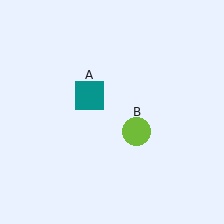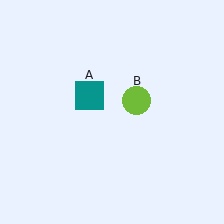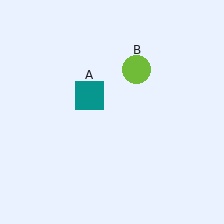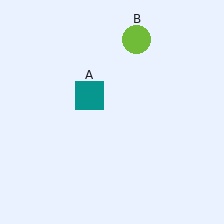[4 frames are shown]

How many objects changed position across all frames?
1 object changed position: lime circle (object B).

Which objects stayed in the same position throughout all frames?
Teal square (object A) remained stationary.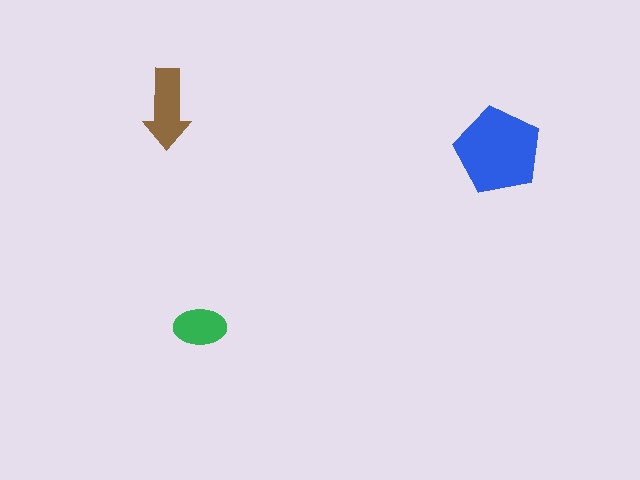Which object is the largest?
The blue pentagon.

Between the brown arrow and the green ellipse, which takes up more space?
The brown arrow.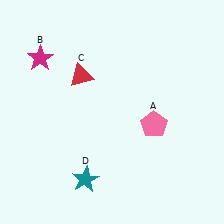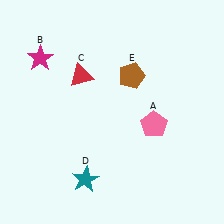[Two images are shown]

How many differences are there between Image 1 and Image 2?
There is 1 difference between the two images.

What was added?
A brown pentagon (E) was added in Image 2.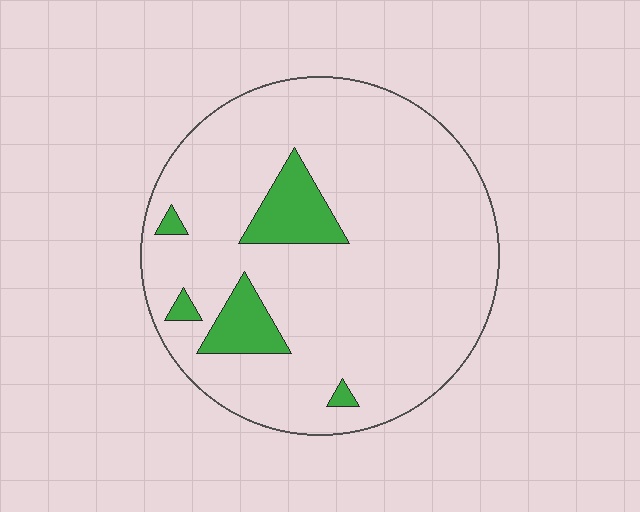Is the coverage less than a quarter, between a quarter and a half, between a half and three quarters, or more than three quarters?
Less than a quarter.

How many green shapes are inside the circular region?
5.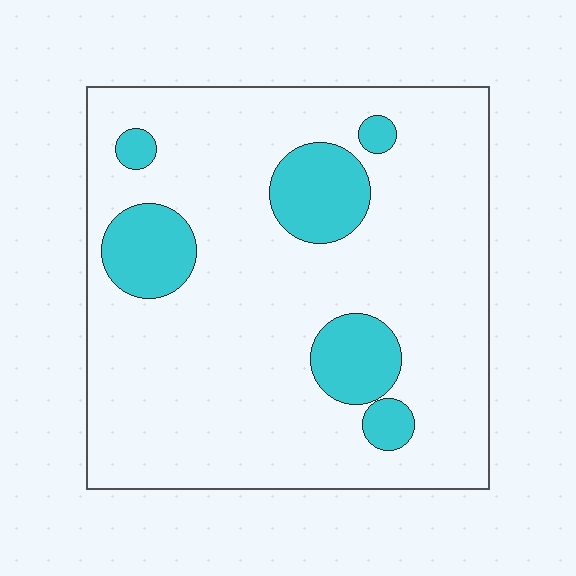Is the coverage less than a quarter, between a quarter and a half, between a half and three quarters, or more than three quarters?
Less than a quarter.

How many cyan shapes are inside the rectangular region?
6.